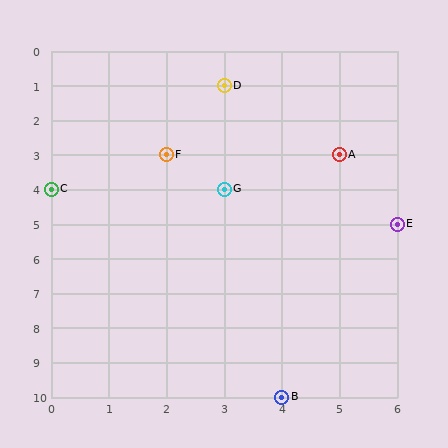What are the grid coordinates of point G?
Point G is at grid coordinates (3, 4).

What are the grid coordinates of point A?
Point A is at grid coordinates (5, 3).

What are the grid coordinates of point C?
Point C is at grid coordinates (0, 4).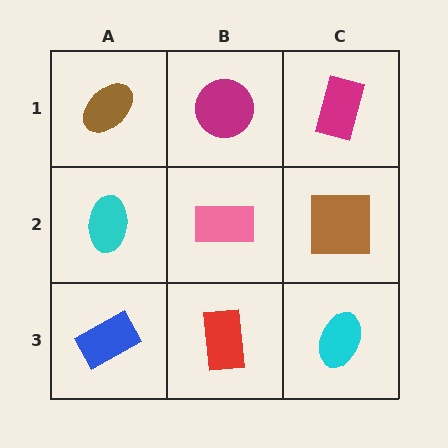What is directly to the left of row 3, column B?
A blue rectangle.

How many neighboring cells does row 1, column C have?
2.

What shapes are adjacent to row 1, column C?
A brown square (row 2, column C), a magenta circle (row 1, column B).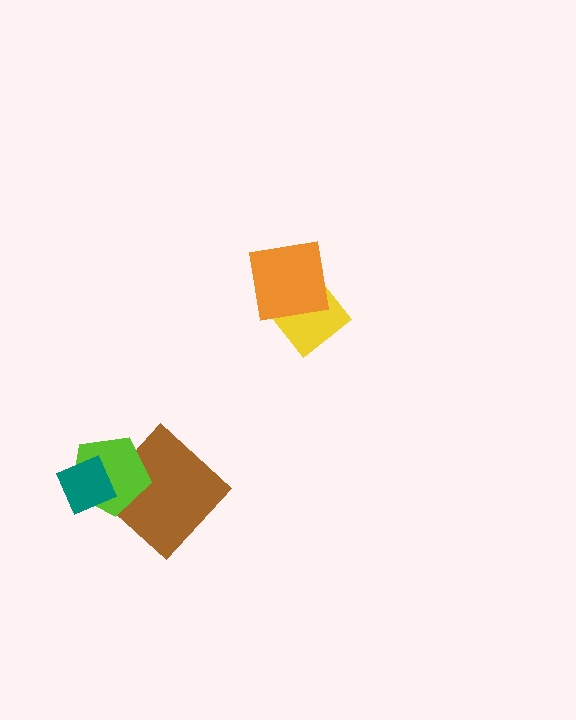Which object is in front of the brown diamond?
The lime pentagon is in front of the brown diamond.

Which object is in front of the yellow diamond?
The orange square is in front of the yellow diamond.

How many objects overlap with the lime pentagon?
2 objects overlap with the lime pentagon.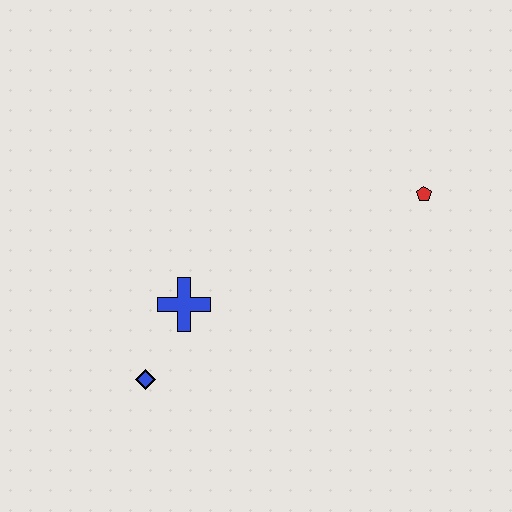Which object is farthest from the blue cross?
The red pentagon is farthest from the blue cross.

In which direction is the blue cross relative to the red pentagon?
The blue cross is to the left of the red pentagon.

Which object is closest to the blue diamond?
The blue cross is closest to the blue diamond.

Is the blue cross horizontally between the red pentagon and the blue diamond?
Yes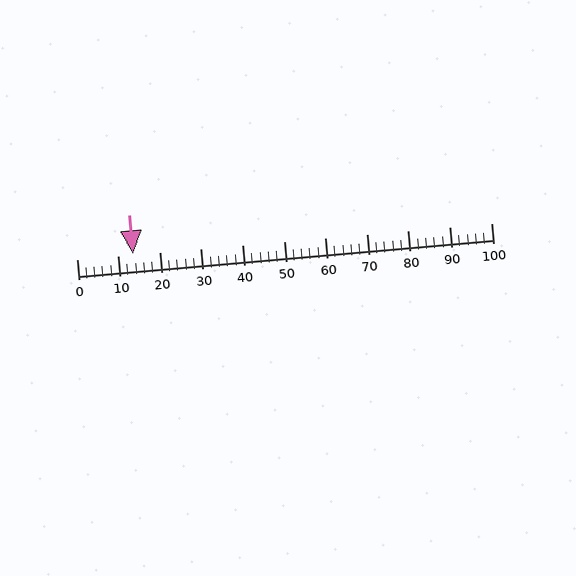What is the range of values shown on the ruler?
The ruler shows values from 0 to 100.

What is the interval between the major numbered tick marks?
The major tick marks are spaced 10 units apart.